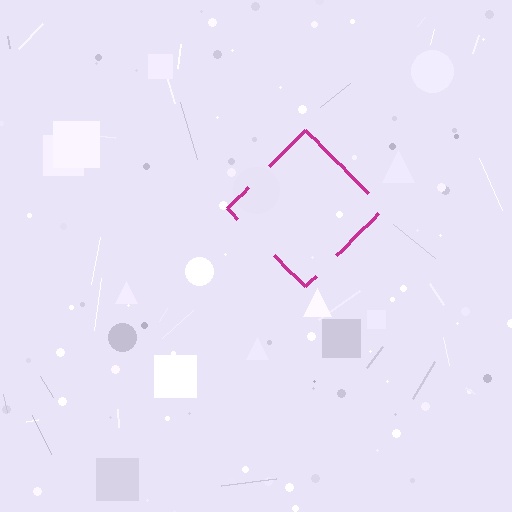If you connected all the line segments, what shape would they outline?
They would outline a diamond.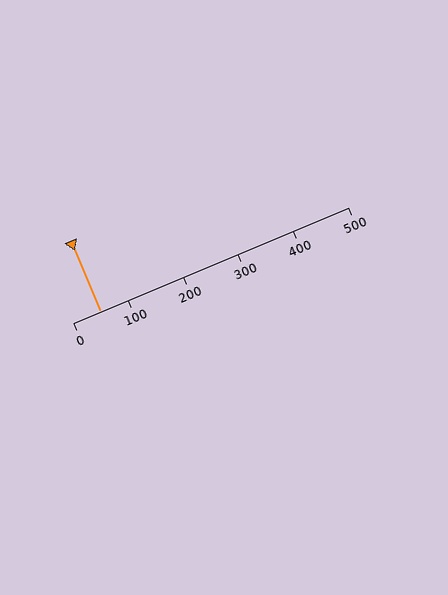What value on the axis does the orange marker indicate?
The marker indicates approximately 50.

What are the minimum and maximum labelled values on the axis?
The axis runs from 0 to 500.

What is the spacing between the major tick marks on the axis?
The major ticks are spaced 100 apart.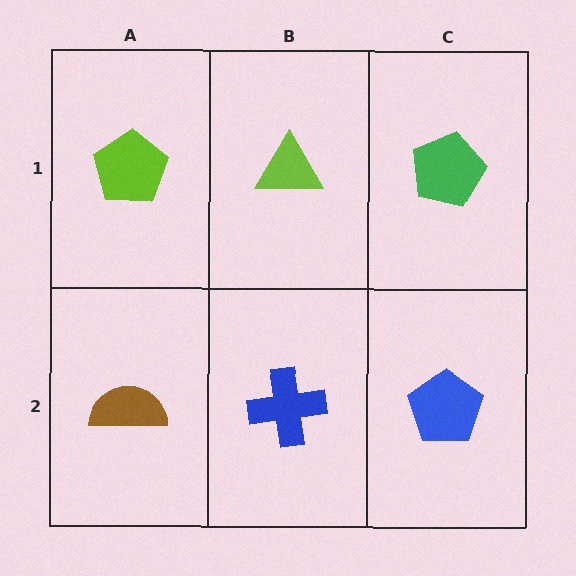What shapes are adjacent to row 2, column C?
A green pentagon (row 1, column C), a blue cross (row 2, column B).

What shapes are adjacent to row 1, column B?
A blue cross (row 2, column B), a lime pentagon (row 1, column A), a green pentagon (row 1, column C).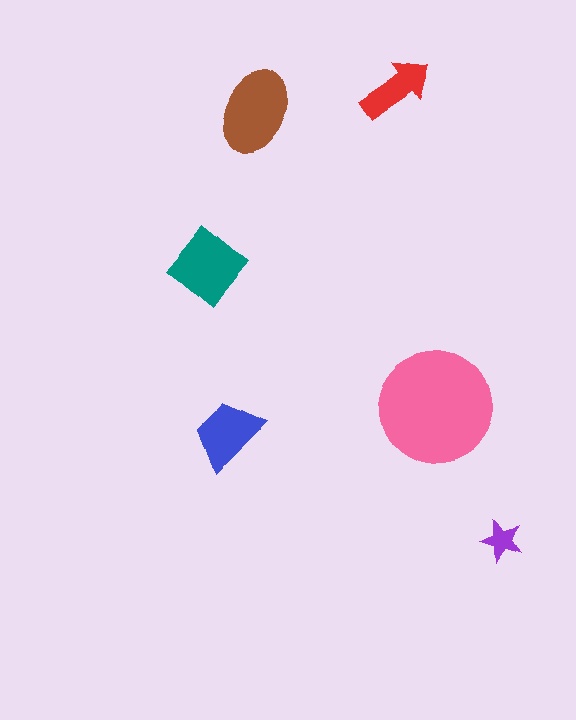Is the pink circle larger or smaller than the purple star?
Larger.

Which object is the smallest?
The purple star.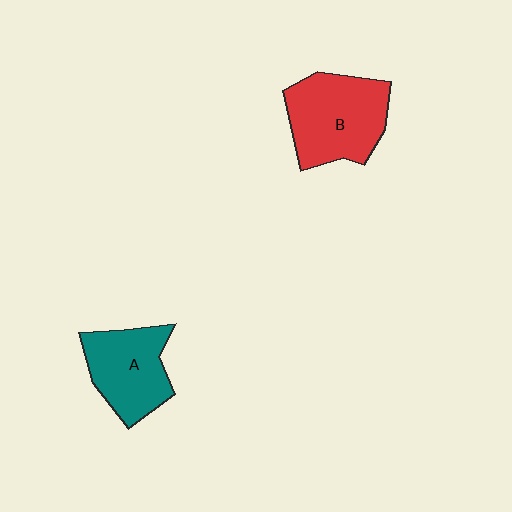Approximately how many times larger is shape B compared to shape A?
Approximately 1.2 times.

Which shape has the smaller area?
Shape A (teal).